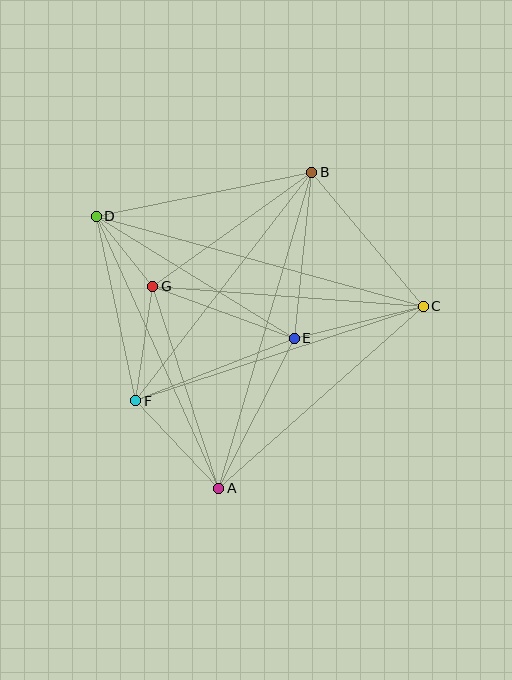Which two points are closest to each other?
Points D and G are closest to each other.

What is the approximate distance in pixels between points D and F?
The distance between D and F is approximately 189 pixels.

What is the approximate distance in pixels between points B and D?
The distance between B and D is approximately 220 pixels.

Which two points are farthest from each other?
Points C and D are farthest from each other.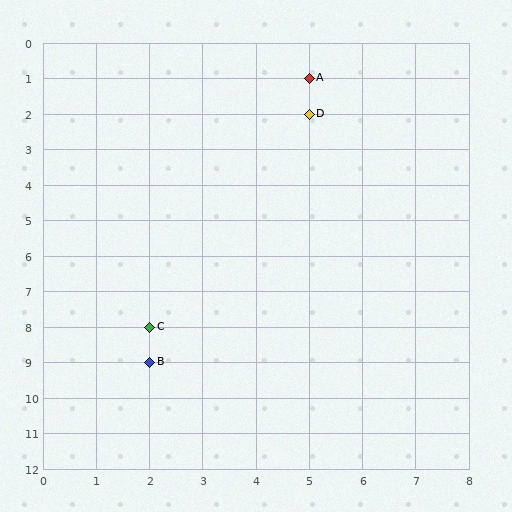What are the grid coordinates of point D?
Point D is at grid coordinates (5, 2).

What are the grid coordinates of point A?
Point A is at grid coordinates (5, 1).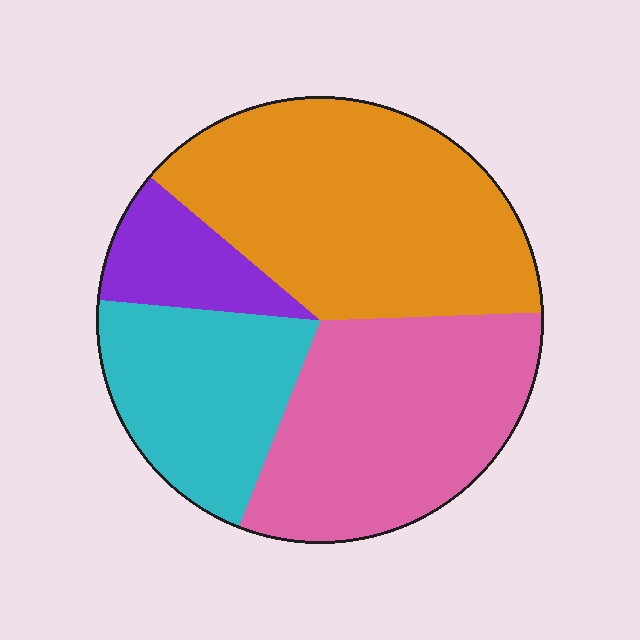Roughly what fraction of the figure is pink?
Pink takes up about one third (1/3) of the figure.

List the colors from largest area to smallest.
From largest to smallest: orange, pink, cyan, purple.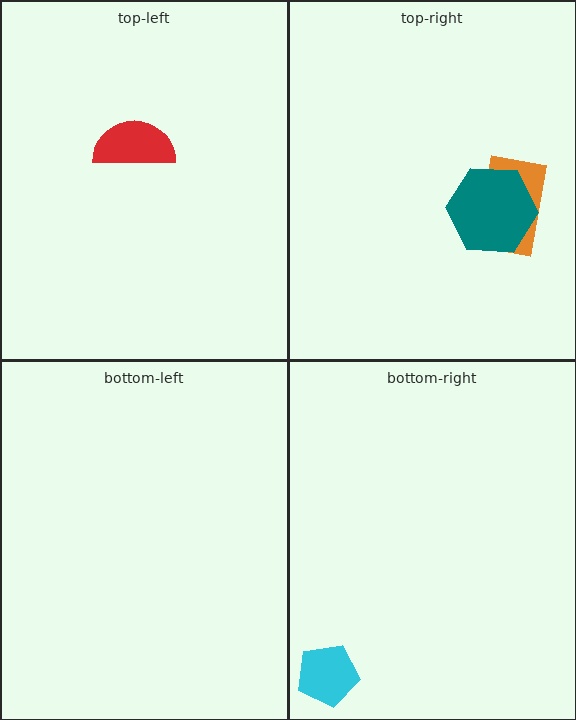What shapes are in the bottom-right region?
The cyan pentagon.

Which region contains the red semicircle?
The top-left region.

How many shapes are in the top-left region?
1.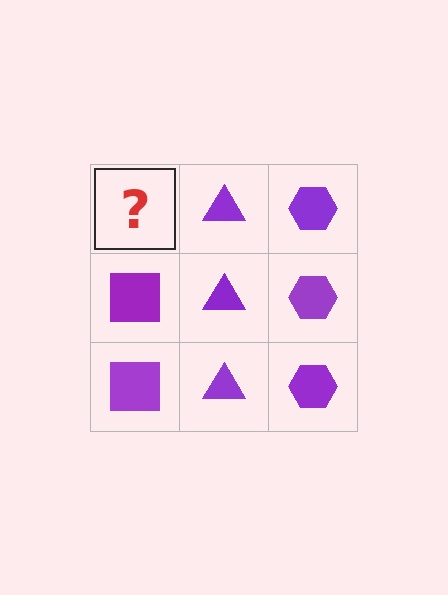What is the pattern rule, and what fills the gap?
The rule is that each column has a consistent shape. The gap should be filled with a purple square.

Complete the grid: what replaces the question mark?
The question mark should be replaced with a purple square.